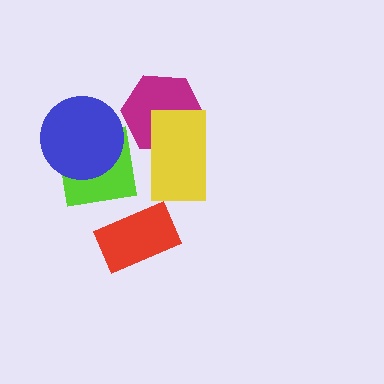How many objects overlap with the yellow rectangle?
2 objects overlap with the yellow rectangle.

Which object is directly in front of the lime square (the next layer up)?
The blue circle is directly in front of the lime square.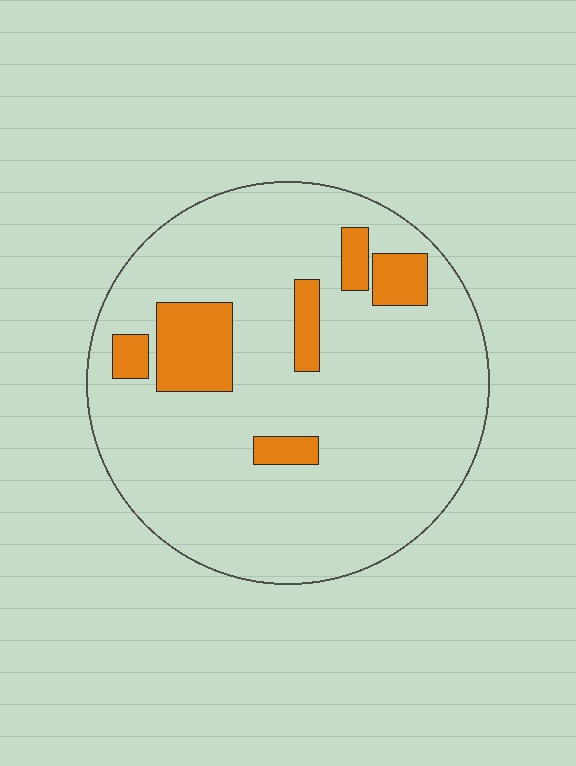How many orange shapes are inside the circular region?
6.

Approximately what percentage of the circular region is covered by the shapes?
Approximately 15%.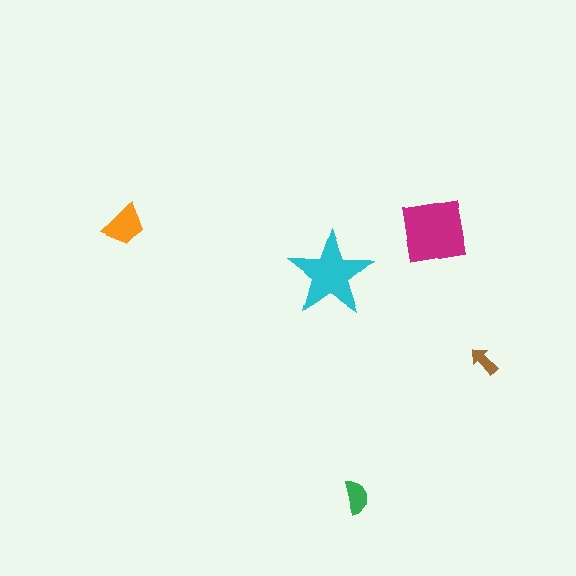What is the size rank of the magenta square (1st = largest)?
1st.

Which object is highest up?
The magenta square is topmost.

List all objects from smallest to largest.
The brown arrow, the green semicircle, the orange trapezoid, the cyan star, the magenta square.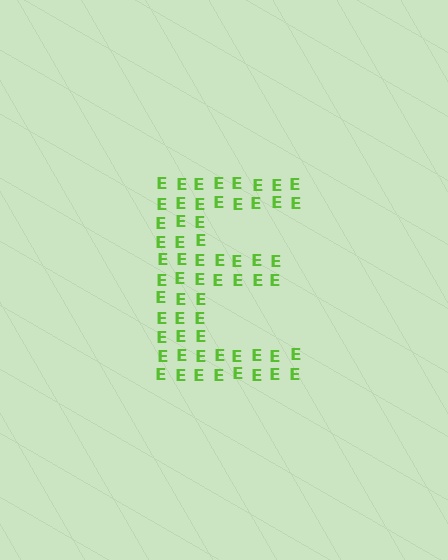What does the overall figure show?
The overall figure shows the letter E.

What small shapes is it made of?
It is made of small letter E's.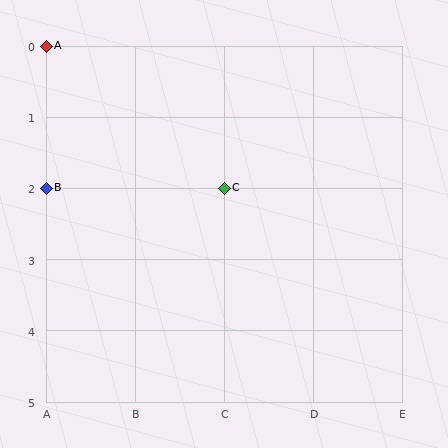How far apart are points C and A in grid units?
Points C and A are 2 columns and 2 rows apart (about 2.8 grid units diagonally).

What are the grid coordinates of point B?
Point B is at grid coordinates (A, 2).